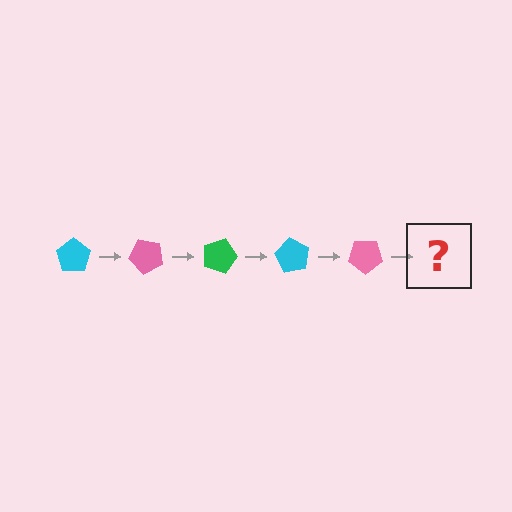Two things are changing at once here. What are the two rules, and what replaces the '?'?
The two rules are that it rotates 45 degrees each step and the color cycles through cyan, pink, and green. The '?' should be a green pentagon, rotated 225 degrees from the start.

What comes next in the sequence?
The next element should be a green pentagon, rotated 225 degrees from the start.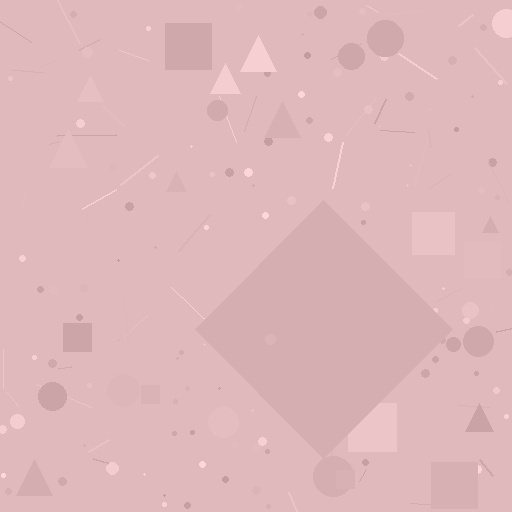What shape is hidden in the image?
A diamond is hidden in the image.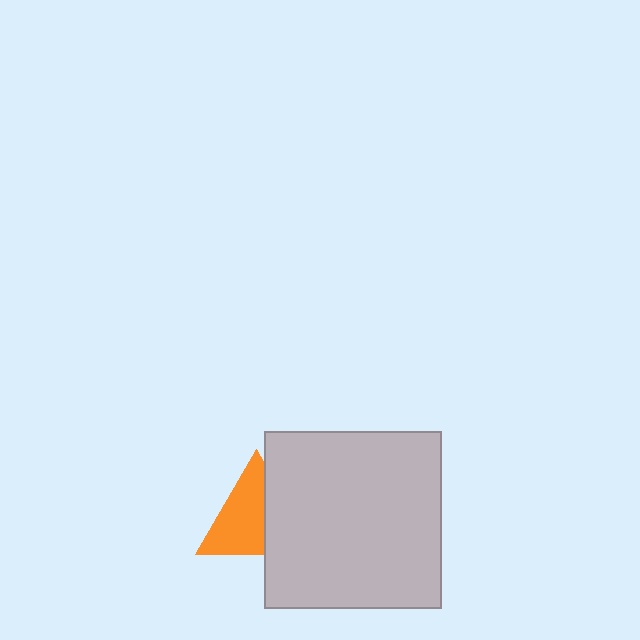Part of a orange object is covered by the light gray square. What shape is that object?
It is a triangle.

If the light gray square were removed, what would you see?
You would see the complete orange triangle.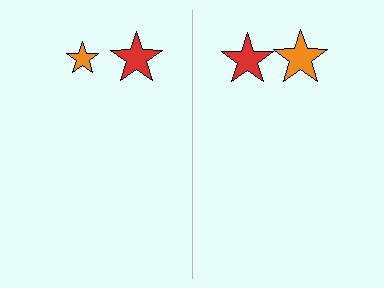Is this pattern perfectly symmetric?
No, the pattern is not perfectly symmetric. The orange star on the right side has a different size than its mirror counterpart.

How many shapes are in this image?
There are 4 shapes in this image.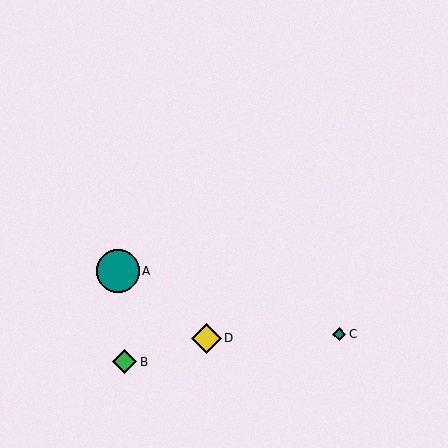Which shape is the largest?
The teal circle (labeled A) is the largest.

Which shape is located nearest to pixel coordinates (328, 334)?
The teal diamond (labeled C) at (339, 334) is nearest to that location.